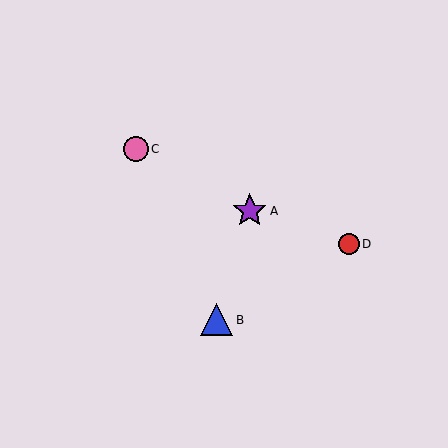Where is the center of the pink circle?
The center of the pink circle is at (136, 149).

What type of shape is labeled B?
Shape B is a blue triangle.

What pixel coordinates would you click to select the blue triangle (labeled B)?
Click at (217, 320) to select the blue triangle B.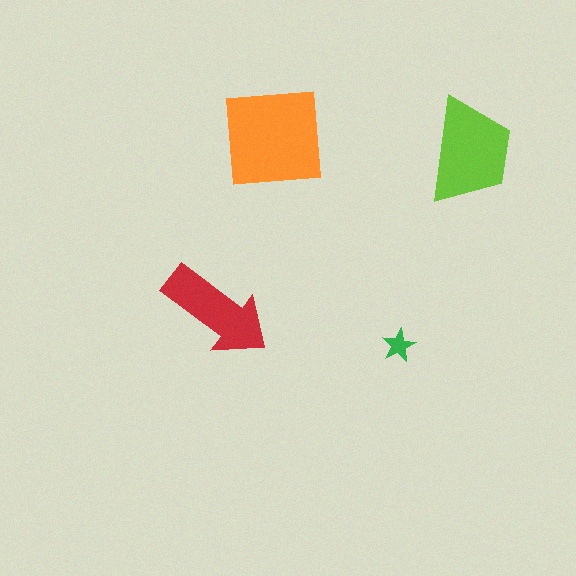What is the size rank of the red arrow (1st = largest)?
3rd.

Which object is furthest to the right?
The lime trapezoid is rightmost.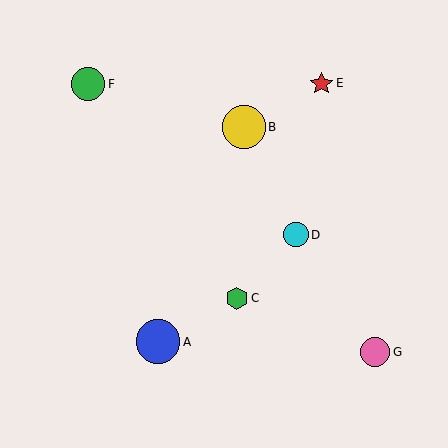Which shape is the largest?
The blue circle (labeled A) is the largest.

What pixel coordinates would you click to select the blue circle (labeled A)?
Click at (158, 342) to select the blue circle A.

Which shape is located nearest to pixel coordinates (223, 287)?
The green hexagon (labeled C) at (237, 298) is nearest to that location.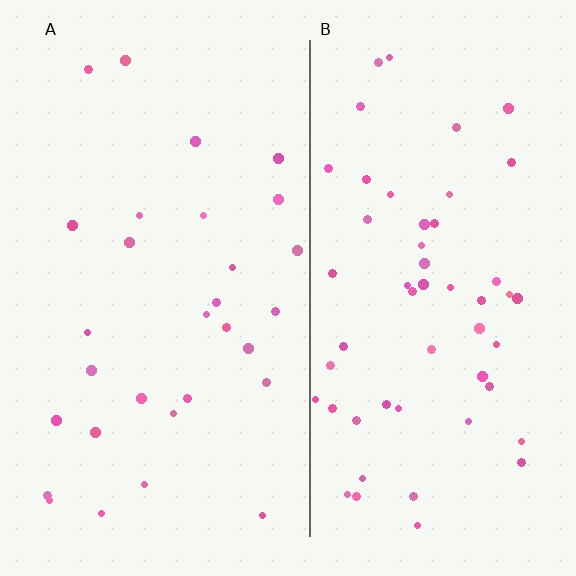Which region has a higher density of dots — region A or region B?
B (the right).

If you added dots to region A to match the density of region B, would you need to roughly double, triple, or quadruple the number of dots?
Approximately double.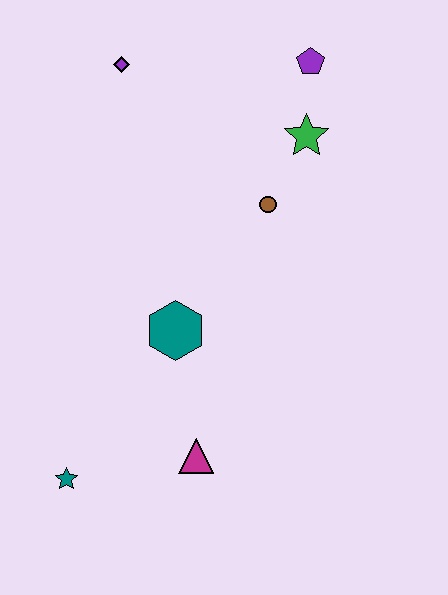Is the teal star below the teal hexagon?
Yes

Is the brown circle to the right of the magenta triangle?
Yes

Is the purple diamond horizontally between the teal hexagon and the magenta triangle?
No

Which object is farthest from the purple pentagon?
The teal star is farthest from the purple pentagon.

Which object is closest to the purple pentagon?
The green star is closest to the purple pentagon.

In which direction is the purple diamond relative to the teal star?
The purple diamond is above the teal star.